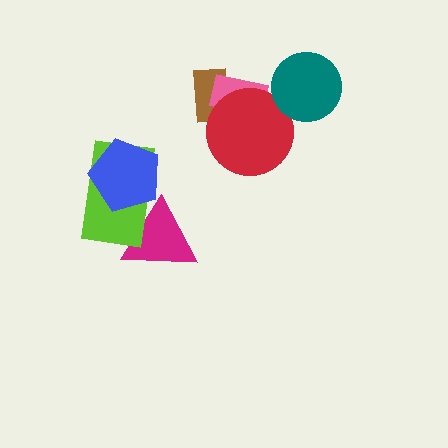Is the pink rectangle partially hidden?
Yes, it is partially covered by another shape.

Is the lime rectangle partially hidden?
Yes, it is partially covered by another shape.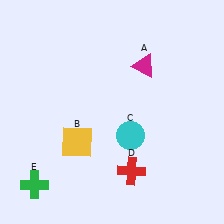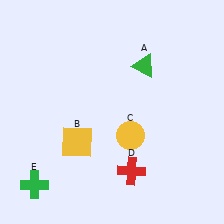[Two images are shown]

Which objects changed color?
A changed from magenta to green. C changed from cyan to yellow.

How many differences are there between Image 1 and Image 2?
There are 2 differences between the two images.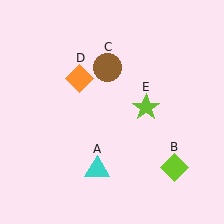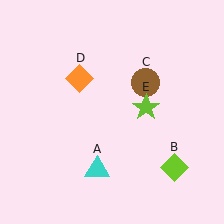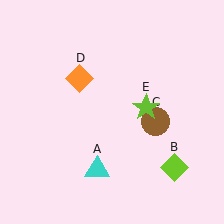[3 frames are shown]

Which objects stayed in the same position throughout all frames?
Cyan triangle (object A) and lime diamond (object B) and orange diamond (object D) and lime star (object E) remained stationary.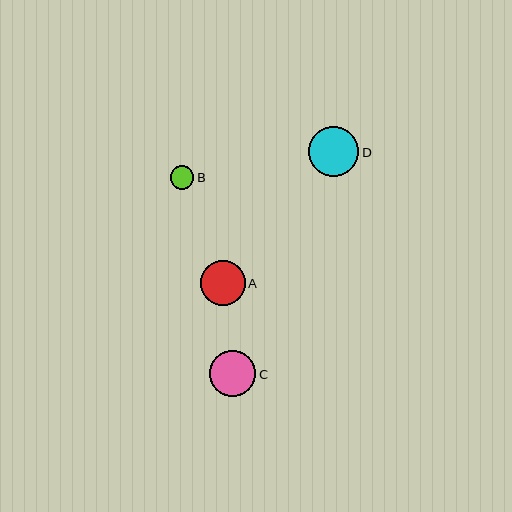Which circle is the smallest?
Circle B is the smallest with a size of approximately 23 pixels.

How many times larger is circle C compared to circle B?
Circle C is approximately 2.0 times the size of circle B.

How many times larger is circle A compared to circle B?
Circle A is approximately 1.9 times the size of circle B.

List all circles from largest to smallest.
From largest to smallest: D, C, A, B.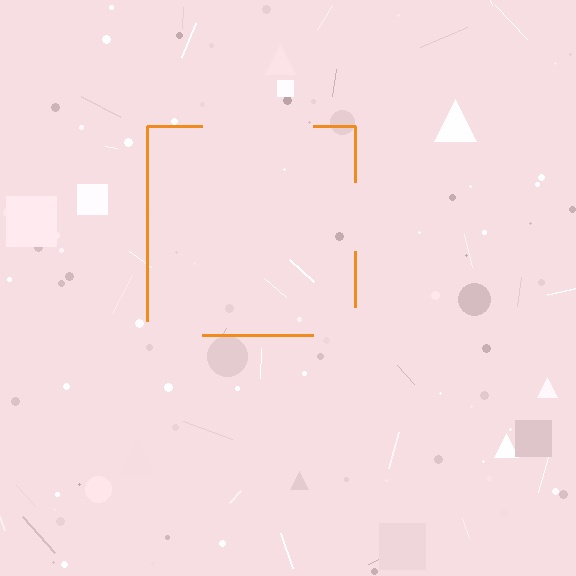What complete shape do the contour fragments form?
The contour fragments form a square.